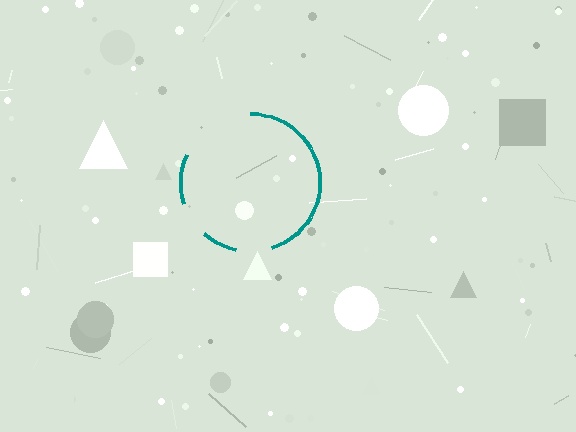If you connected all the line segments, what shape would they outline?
They would outline a circle.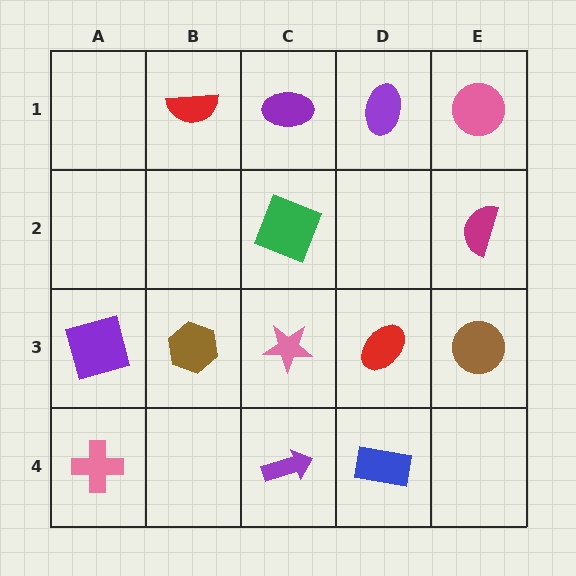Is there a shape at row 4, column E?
No, that cell is empty.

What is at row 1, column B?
A red semicircle.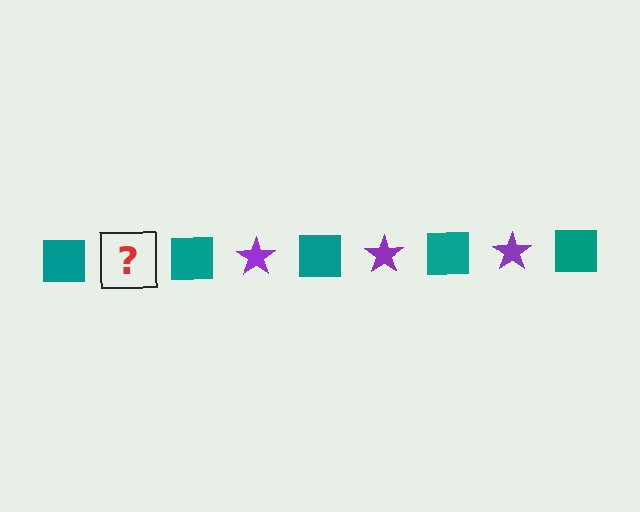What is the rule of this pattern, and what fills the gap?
The rule is that the pattern alternates between teal square and purple star. The gap should be filled with a purple star.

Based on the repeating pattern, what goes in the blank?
The blank should be a purple star.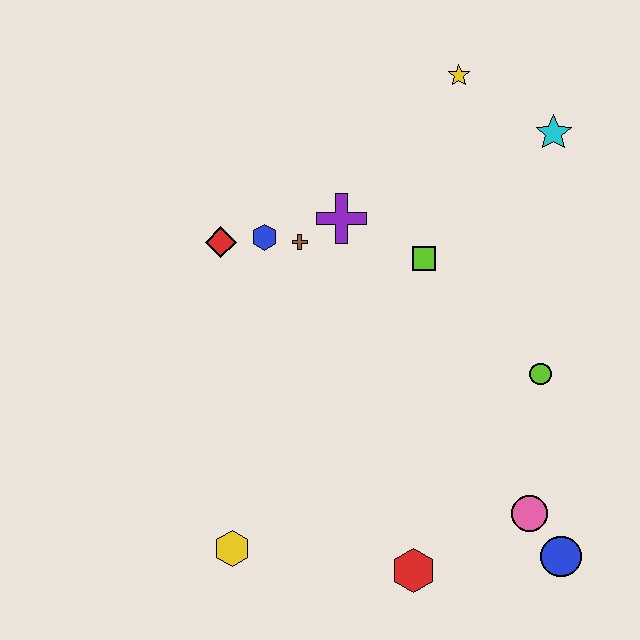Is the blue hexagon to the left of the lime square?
Yes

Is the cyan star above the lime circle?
Yes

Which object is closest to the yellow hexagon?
The red hexagon is closest to the yellow hexagon.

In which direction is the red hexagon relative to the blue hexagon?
The red hexagon is below the blue hexagon.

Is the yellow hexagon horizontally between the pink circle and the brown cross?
No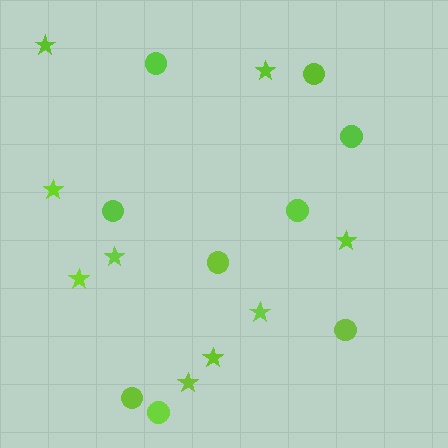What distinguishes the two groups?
There are 2 groups: one group of stars (9) and one group of circles (9).